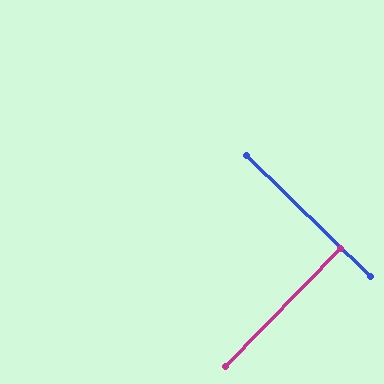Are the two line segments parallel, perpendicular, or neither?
Perpendicular — they meet at approximately 90°.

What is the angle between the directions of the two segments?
Approximately 90 degrees.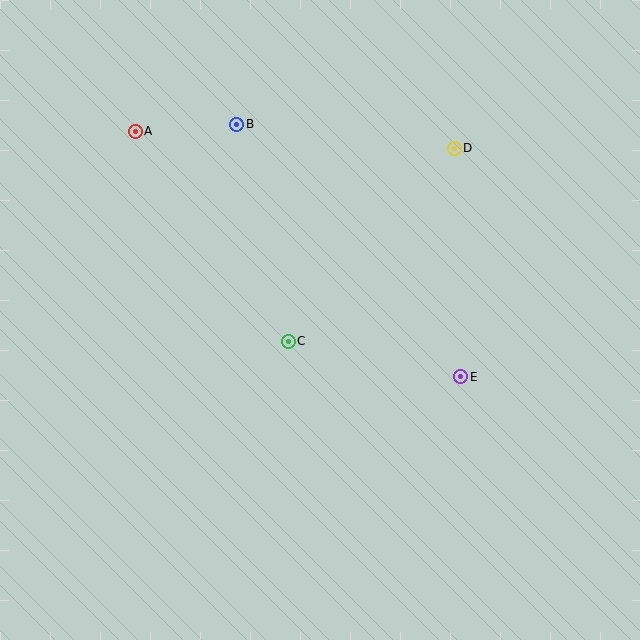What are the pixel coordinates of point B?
Point B is at (237, 124).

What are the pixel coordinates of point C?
Point C is at (288, 341).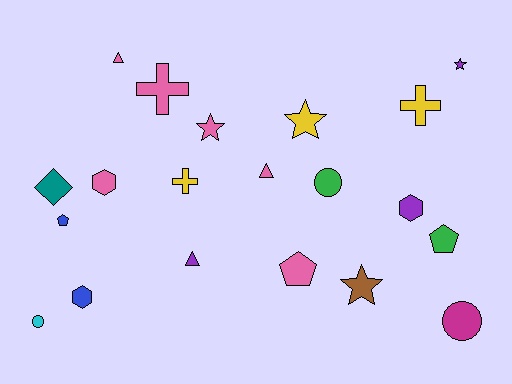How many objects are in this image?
There are 20 objects.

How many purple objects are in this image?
There are 3 purple objects.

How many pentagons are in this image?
There are 3 pentagons.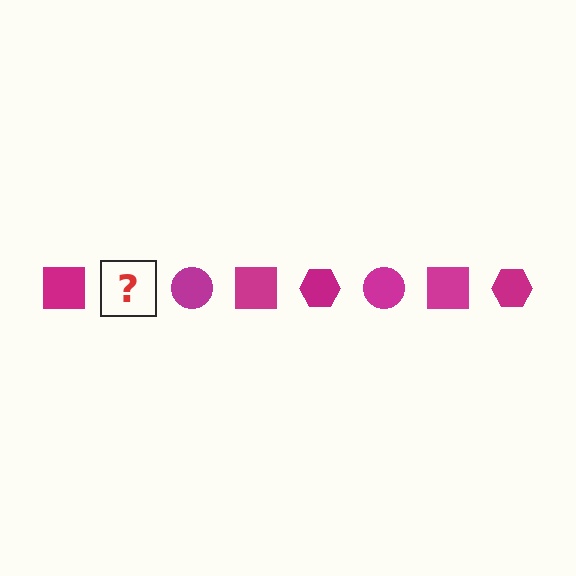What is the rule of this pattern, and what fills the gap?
The rule is that the pattern cycles through square, hexagon, circle shapes in magenta. The gap should be filled with a magenta hexagon.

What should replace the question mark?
The question mark should be replaced with a magenta hexagon.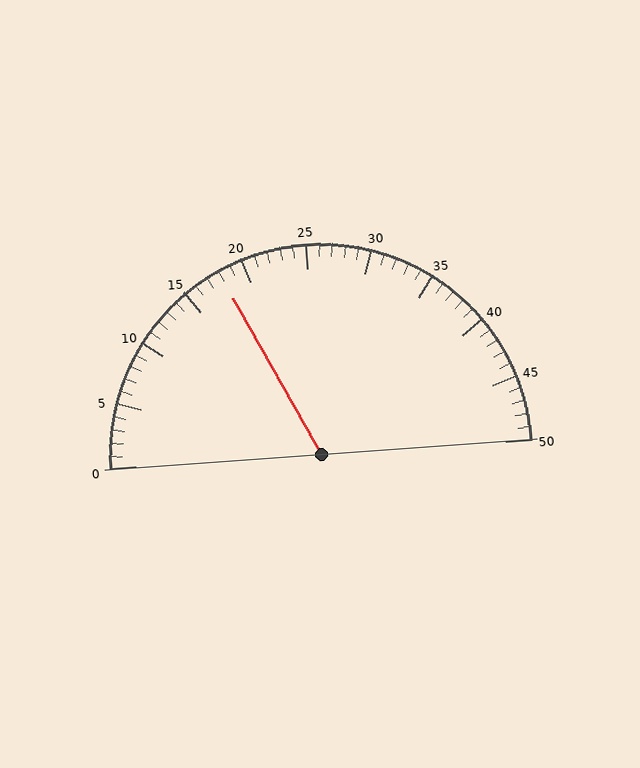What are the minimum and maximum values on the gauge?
The gauge ranges from 0 to 50.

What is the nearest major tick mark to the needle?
The nearest major tick mark is 20.